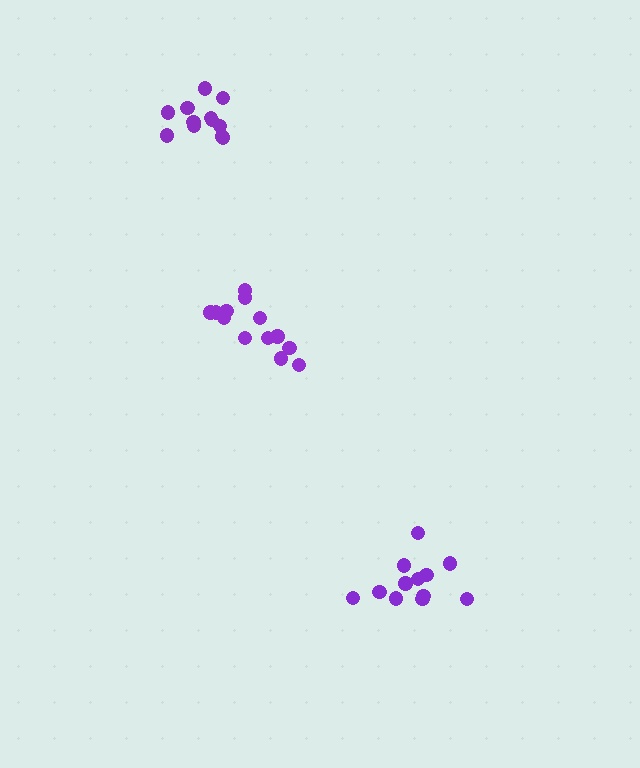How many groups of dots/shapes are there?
There are 3 groups.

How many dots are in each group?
Group 1: 13 dots, Group 2: 12 dots, Group 3: 12 dots (37 total).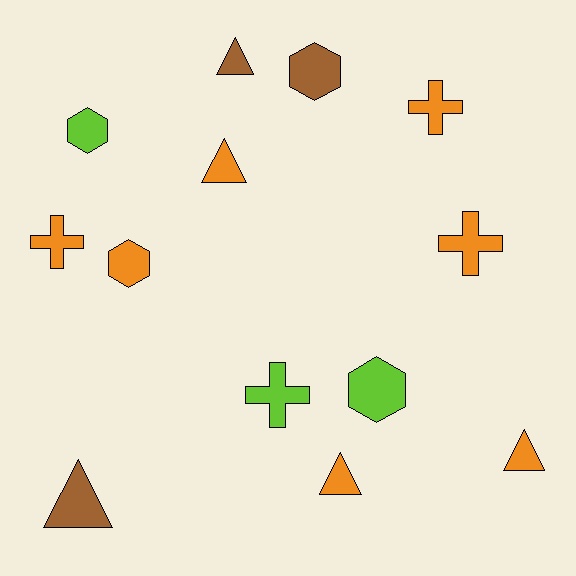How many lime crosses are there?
There is 1 lime cross.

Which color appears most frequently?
Orange, with 7 objects.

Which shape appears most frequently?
Triangle, with 5 objects.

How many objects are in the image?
There are 13 objects.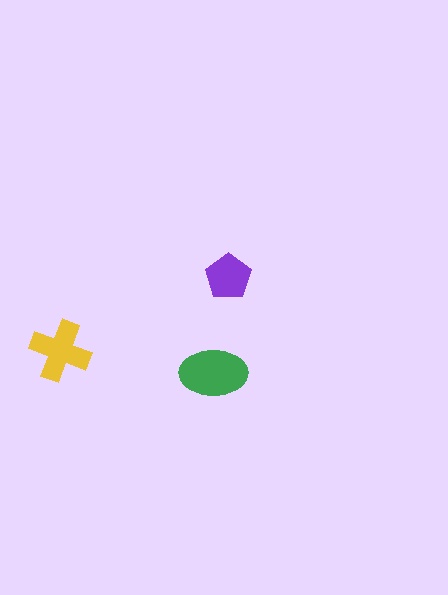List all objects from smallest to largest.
The purple pentagon, the yellow cross, the green ellipse.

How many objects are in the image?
There are 3 objects in the image.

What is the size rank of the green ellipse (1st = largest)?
1st.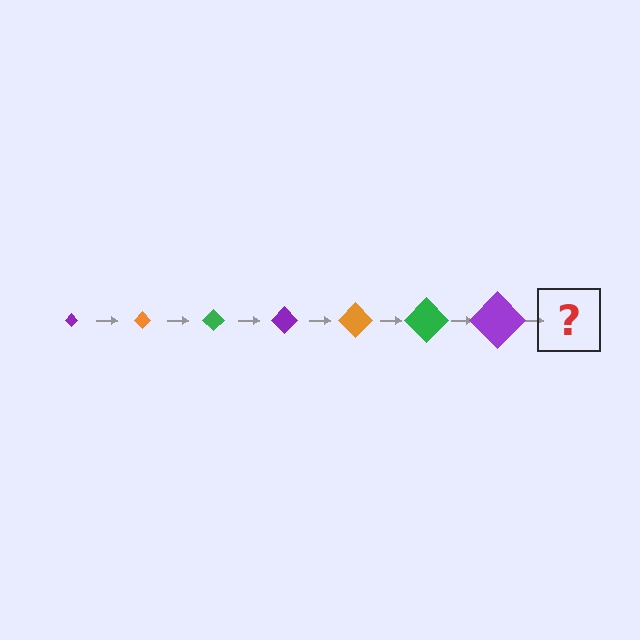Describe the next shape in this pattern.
It should be an orange diamond, larger than the previous one.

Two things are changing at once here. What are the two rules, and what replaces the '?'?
The two rules are that the diamond grows larger each step and the color cycles through purple, orange, and green. The '?' should be an orange diamond, larger than the previous one.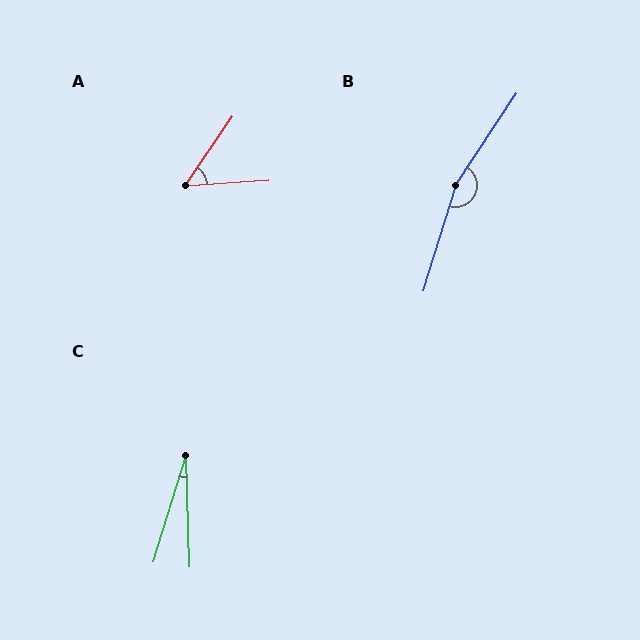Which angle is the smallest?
C, at approximately 19 degrees.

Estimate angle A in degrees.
Approximately 51 degrees.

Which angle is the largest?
B, at approximately 163 degrees.